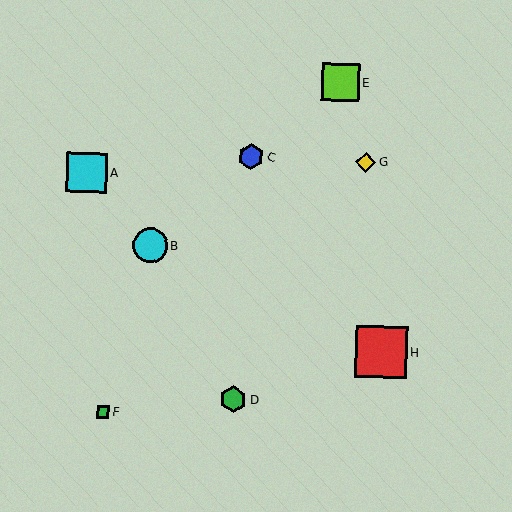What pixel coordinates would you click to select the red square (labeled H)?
Click at (381, 352) to select the red square H.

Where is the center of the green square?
The center of the green square is at (103, 411).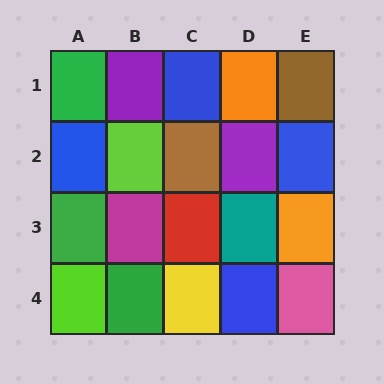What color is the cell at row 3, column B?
Magenta.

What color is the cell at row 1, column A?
Green.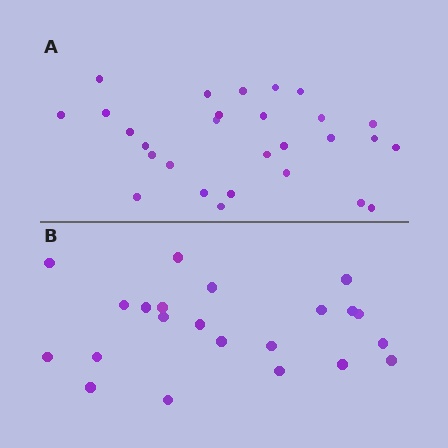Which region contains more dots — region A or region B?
Region A (the top region) has more dots.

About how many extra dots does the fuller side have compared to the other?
Region A has about 6 more dots than region B.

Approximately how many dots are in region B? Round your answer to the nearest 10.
About 20 dots. (The exact count is 22, which rounds to 20.)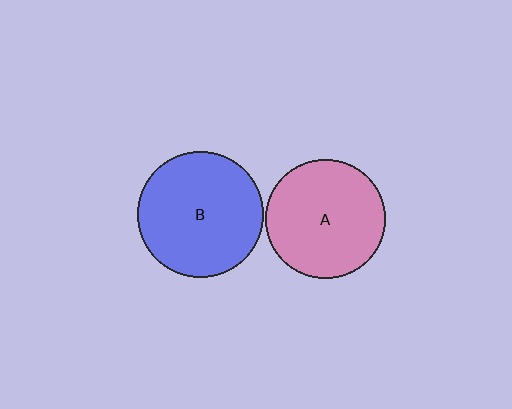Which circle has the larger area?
Circle B (blue).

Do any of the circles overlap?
No, none of the circles overlap.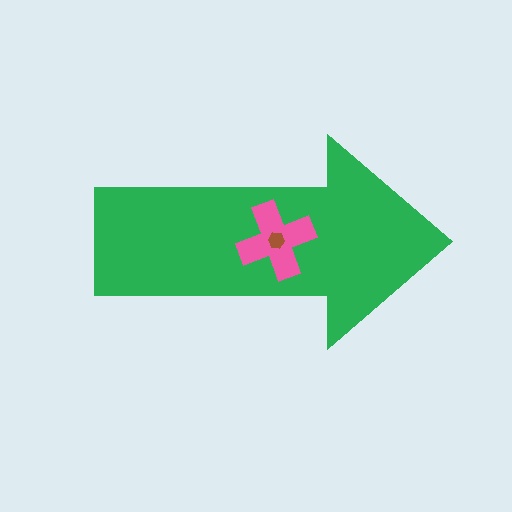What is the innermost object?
The brown hexagon.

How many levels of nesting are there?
3.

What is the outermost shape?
The green arrow.